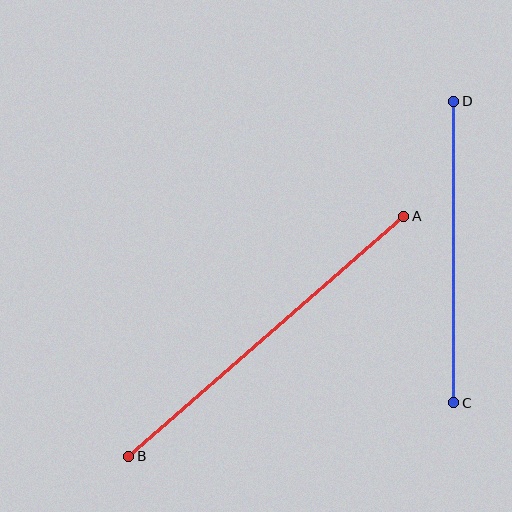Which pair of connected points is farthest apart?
Points A and B are farthest apart.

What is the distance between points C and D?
The distance is approximately 301 pixels.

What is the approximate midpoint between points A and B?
The midpoint is at approximately (266, 336) pixels.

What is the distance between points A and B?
The distance is approximately 365 pixels.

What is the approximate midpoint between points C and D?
The midpoint is at approximately (454, 252) pixels.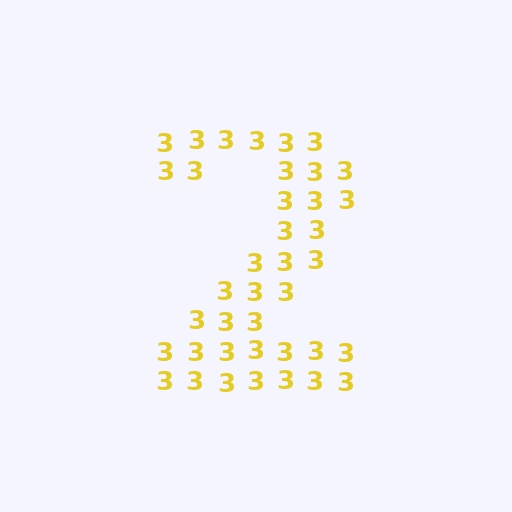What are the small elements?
The small elements are digit 3's.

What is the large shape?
The large shape is the digit 2.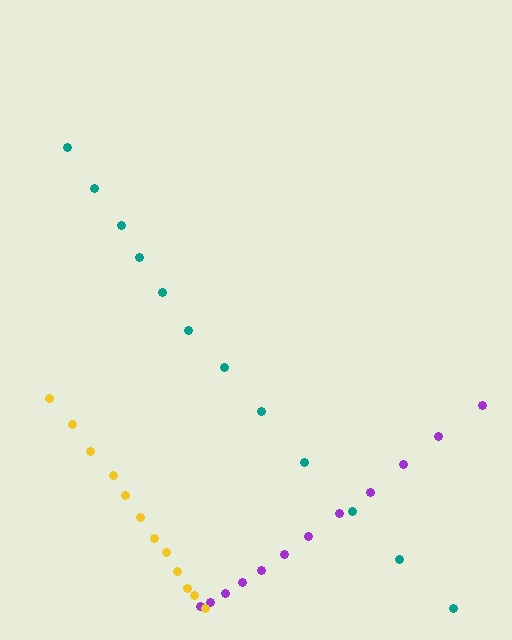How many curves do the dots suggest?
There are 3 distinct paths.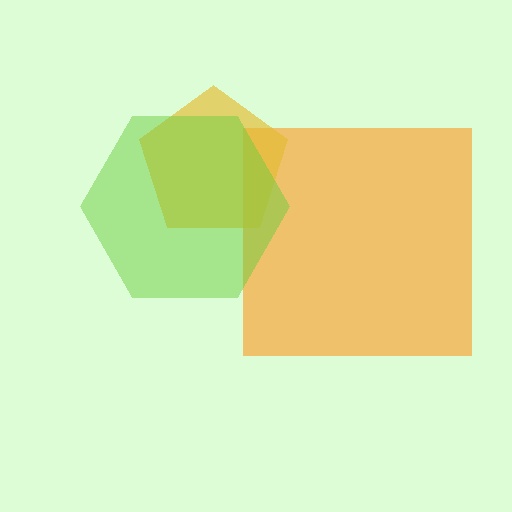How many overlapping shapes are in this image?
There are 3 overlapping shapes in the image.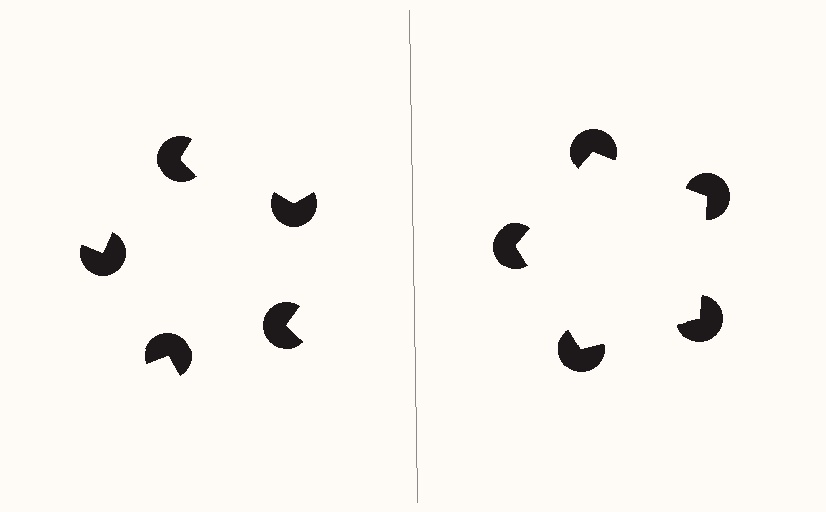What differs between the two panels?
The pac-man discs are positioned identically on both sides; only the wedge orientations differ. On the right they align to a pentagon; on the left they are misaligned.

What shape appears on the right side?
An illusory pentagon.